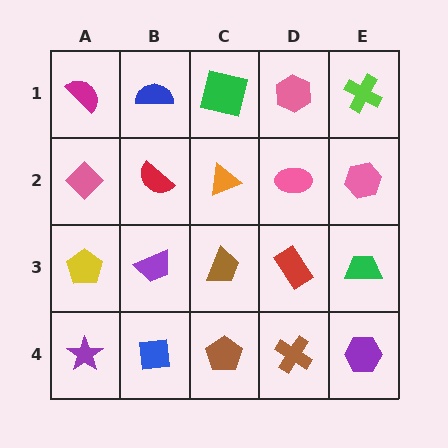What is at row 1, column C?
A green square.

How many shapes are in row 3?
5 shapes.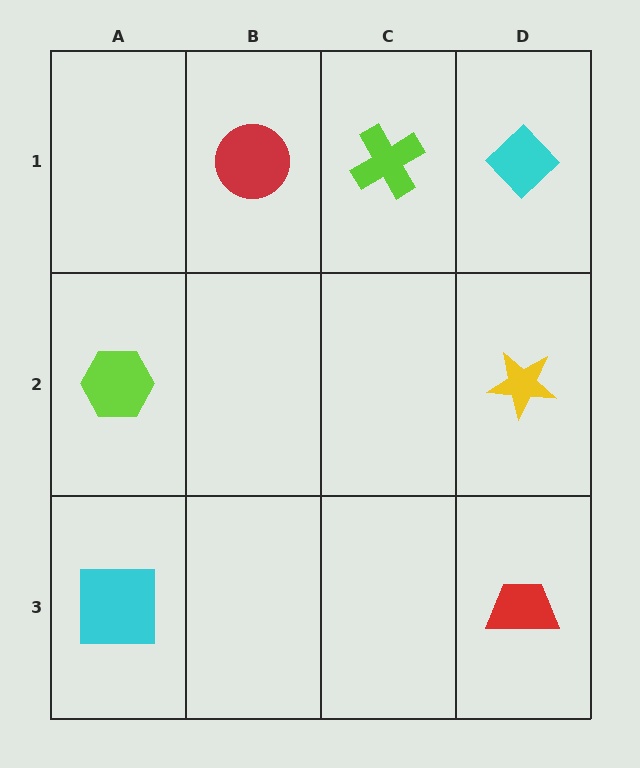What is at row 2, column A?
A lime hexagon.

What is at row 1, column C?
A lime cross.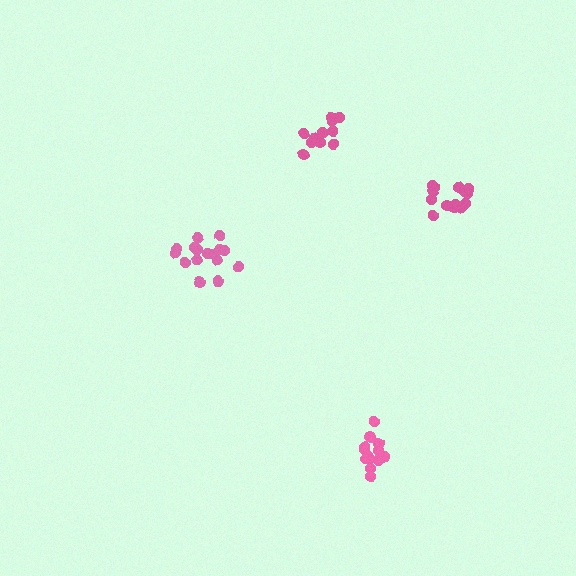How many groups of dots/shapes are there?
There are 4 groups.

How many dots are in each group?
Group 1: 16 dots, Group 2: 13 dots, Group 3: 14 dots, Group 4: 11 dots (54 total).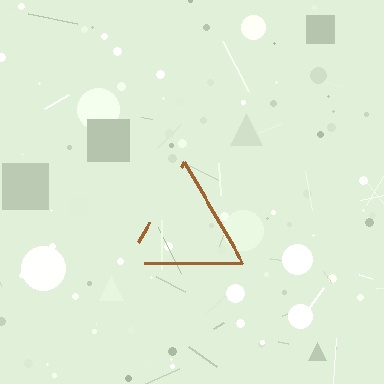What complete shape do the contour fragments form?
The contour fragments form a triangle.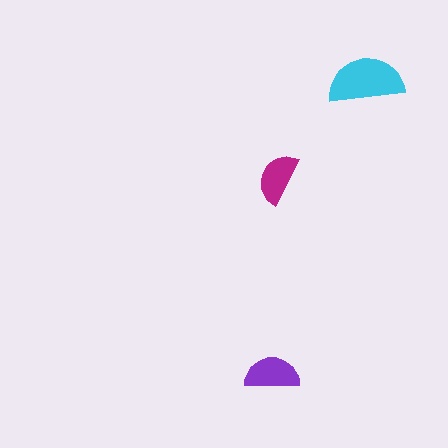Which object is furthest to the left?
The purple semicircle is leftmost.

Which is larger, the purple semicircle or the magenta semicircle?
The purple one.